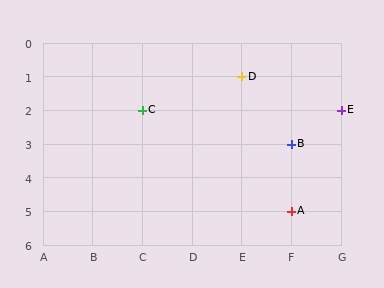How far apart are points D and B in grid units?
Points D and B are 1 column and 2 rows apart (about 2.2 grid units diagonally).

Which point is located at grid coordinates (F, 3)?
Point B is at (F, 3).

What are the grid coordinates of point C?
Point C is at grid coordinates (C, 2).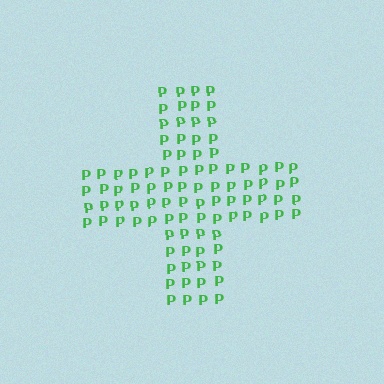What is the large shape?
The large shape is a cross.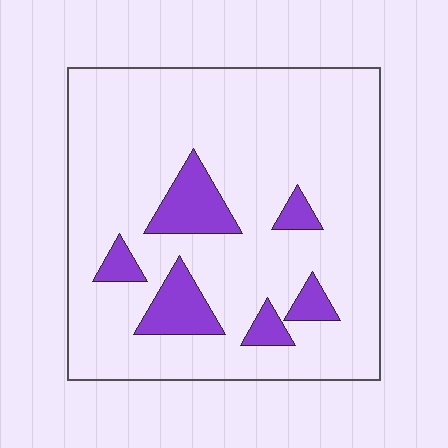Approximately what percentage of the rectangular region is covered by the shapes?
Approximately 15%.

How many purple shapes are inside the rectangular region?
6.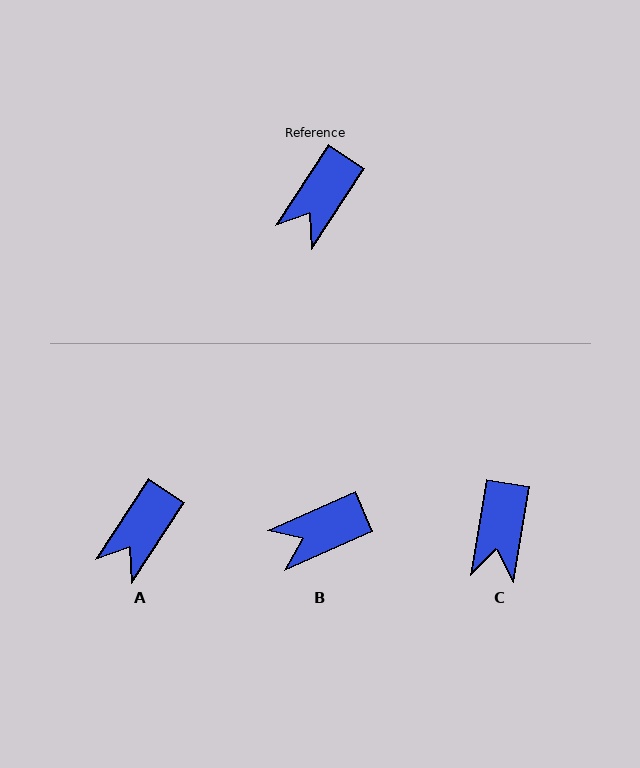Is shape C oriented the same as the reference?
No, it is off by about 24 degrees.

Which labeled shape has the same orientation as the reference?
A.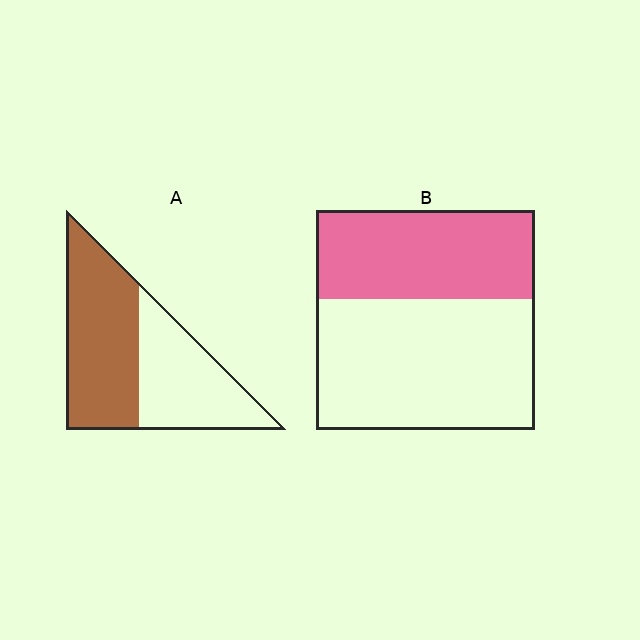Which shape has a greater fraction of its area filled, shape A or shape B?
Shape A.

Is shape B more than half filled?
No.